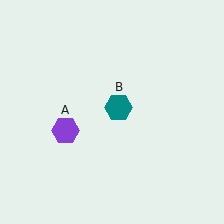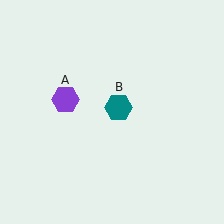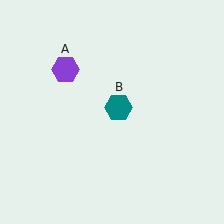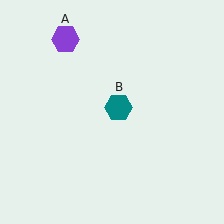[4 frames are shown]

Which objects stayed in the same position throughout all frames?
Teal hexagon (object B) remained stationary.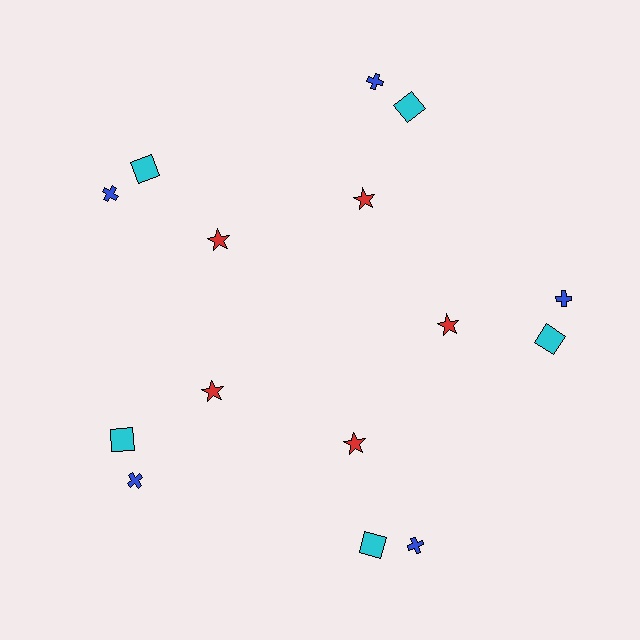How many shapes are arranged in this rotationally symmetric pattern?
There are 15 shapes, arranged in 5 groups of 3.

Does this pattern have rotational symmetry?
Yes, this pattern has 5-fold rotational symmetry. It looks the same after rotating 72 degrees around the center.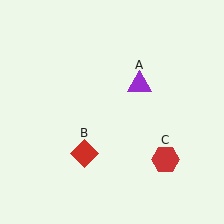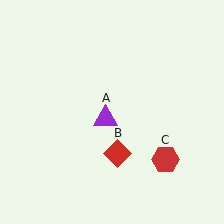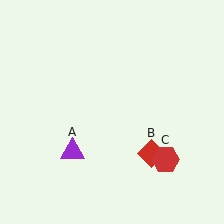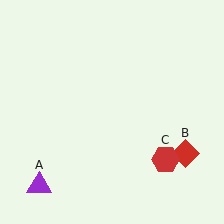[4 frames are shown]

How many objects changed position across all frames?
2 objects changed position: purple triangle (object A), red diamond (object B).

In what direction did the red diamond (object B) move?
The red diamond (object B) moved right.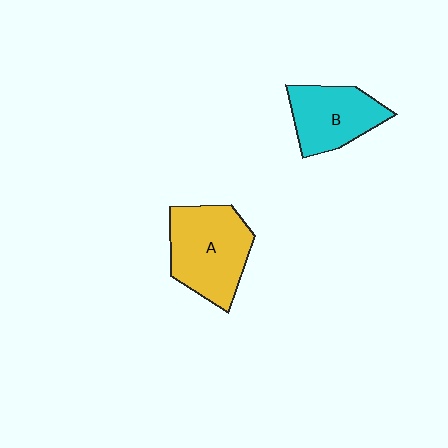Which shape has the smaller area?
Shape B (cyan).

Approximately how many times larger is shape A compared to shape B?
Approximately 1.3 times.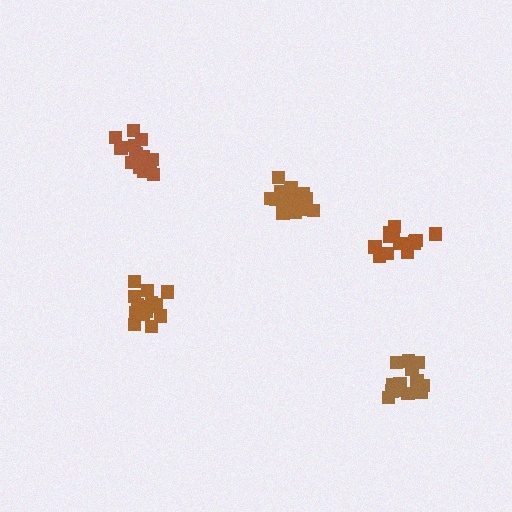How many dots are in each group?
Group 1: 16 dots, Group 2: 16 dots, Group 3: 14 dots, Group 4: 16 dots, Group 5: 14 dots (76 total).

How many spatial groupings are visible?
There are 5 spatial groupings.